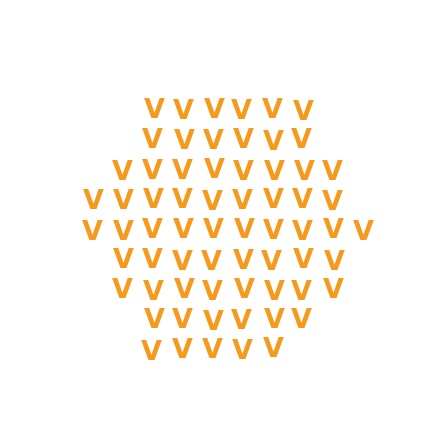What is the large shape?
The large shape is a hexagon.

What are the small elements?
The small elements are letter V's.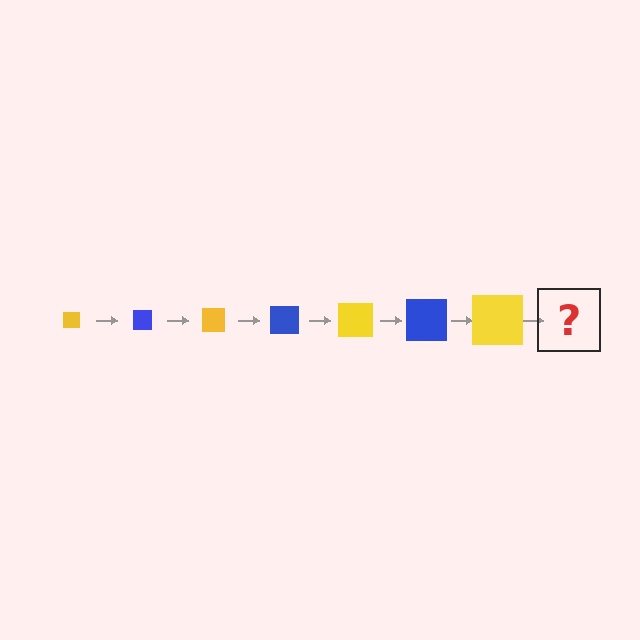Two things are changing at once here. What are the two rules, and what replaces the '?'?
The two rules are that the square grows larger each step and the color cycles through yellow and blue. The '?' should be a blue square, larger than the previous one.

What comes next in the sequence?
The next element should be a blue square, larger than the previous one.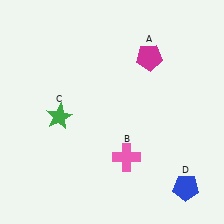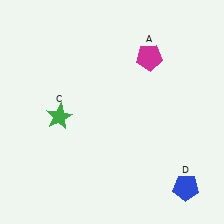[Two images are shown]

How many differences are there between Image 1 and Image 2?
There is 1 difference between the two images.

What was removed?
The pink cross (B) was removed in Image 2.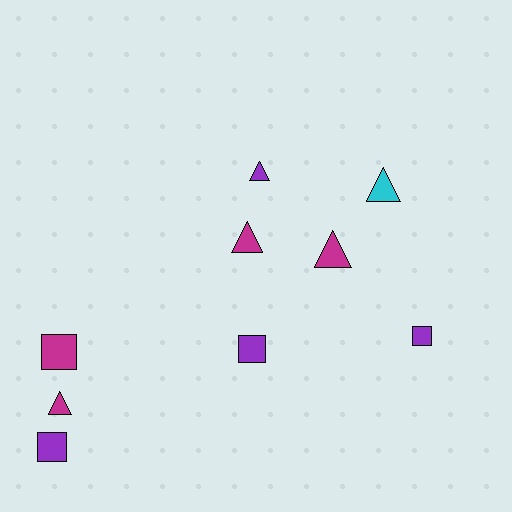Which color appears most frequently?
Purple, with 4 objects.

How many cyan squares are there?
There are no cyan squares.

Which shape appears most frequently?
Triangle, with 5 objects.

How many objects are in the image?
There are 9 objects.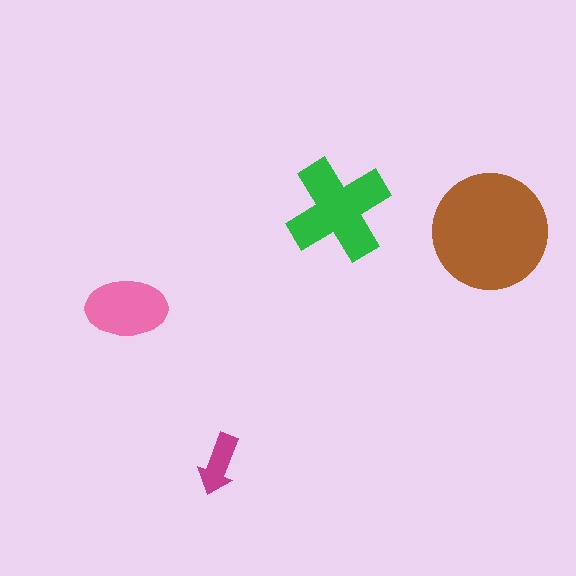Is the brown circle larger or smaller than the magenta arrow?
Larger.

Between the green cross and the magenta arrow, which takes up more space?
The green cross.